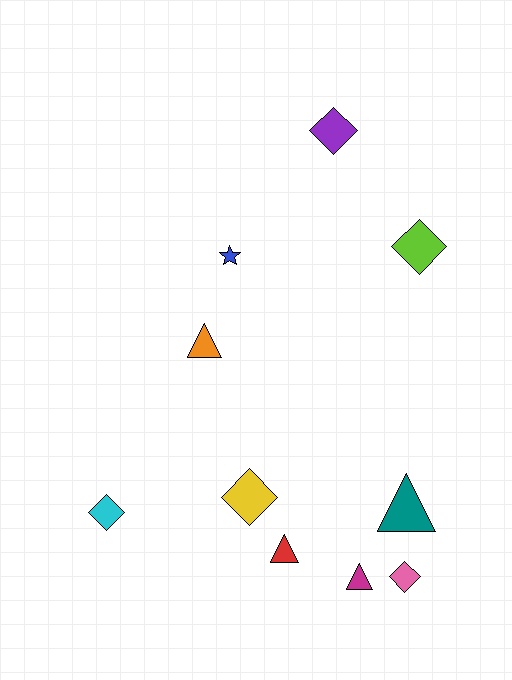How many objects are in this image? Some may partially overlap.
There are 10 objects.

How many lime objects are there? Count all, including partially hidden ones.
There is 1 lime object.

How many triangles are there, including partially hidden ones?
There are 4 triangles.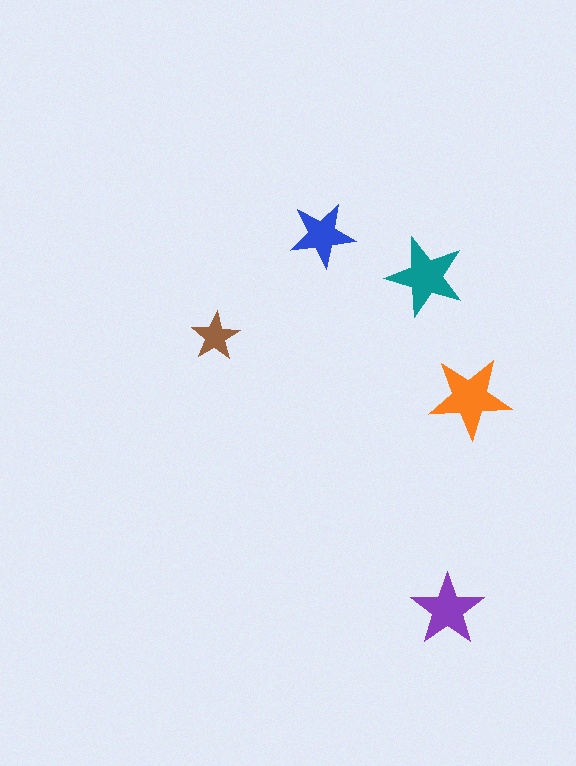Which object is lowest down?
The purple star is bottommost.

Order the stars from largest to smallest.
the orange one, the teal one, the purple one, the blue one, the brown one.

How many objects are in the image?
There are 5 objects in the image.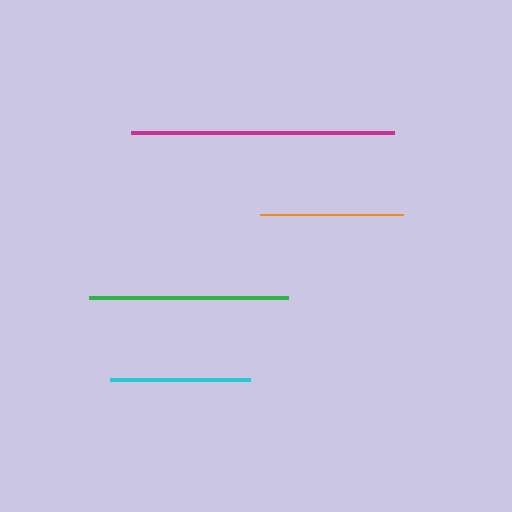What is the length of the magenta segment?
The magenta segment is approximately 263 pixels long.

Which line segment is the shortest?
The cyan line is the shortest at approximately 140 pixels.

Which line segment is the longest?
The magenta line is the longest at approximately 263 pixels.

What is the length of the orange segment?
The orange segment is approximately 143 pixels long.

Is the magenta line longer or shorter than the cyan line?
The magenta line is longer than the cyan line.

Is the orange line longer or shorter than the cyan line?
The orange line is longer than the cyan line.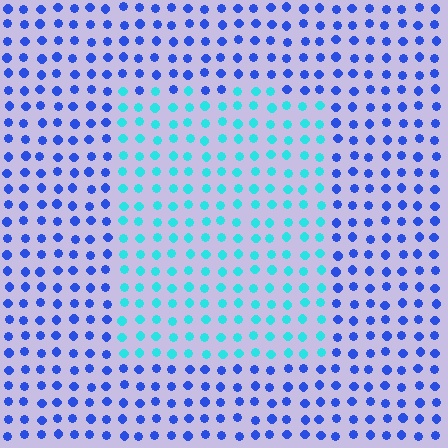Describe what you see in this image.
The image is filled with small blue elements in a uniform arrangement. A rectangle-shaped region is visible where the elements are tinted to a slightly different hue, forming a subtle color boundary.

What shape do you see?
I see a rectangle.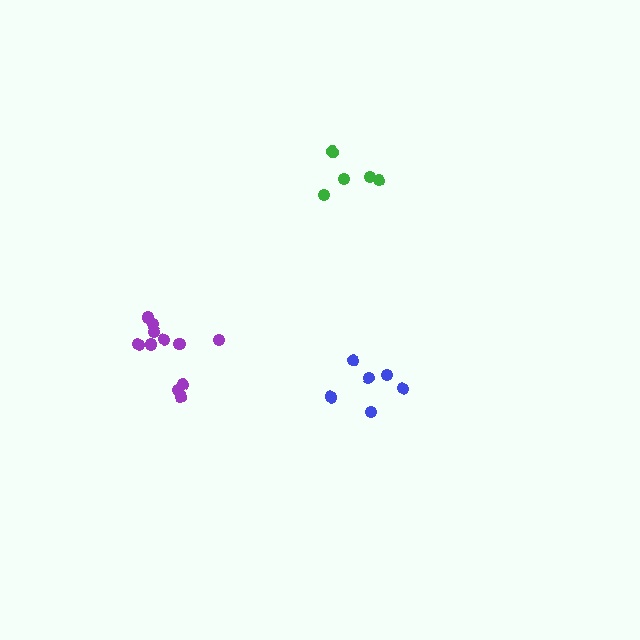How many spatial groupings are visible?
There are 3 spatial groupings.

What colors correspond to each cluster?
The clusters are colored: green, purple, blue.